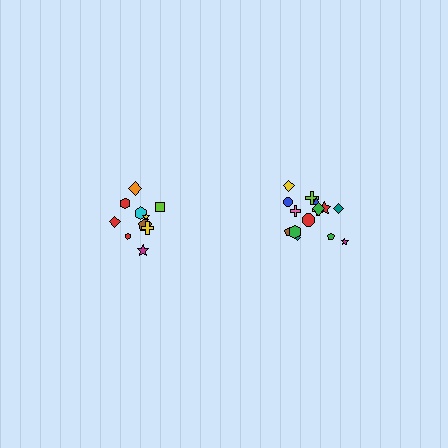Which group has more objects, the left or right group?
The right group.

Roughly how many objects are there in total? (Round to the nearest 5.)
Roughly 25 objects in total.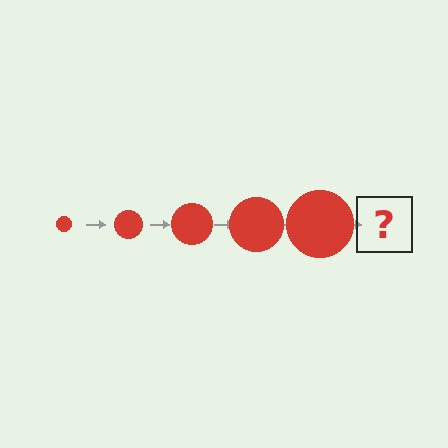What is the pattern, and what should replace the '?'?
The pattern is that the circle gets progressively larger each step. The '?' should be a red circle, larger than the previous one.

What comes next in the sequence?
The next element should be a red circle, larger than the previous one.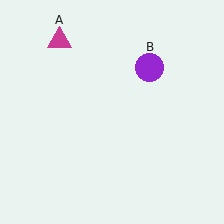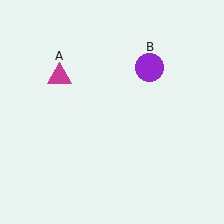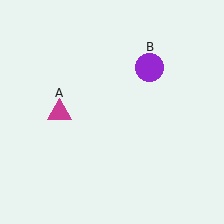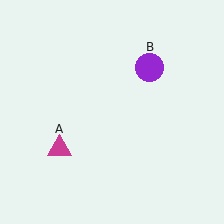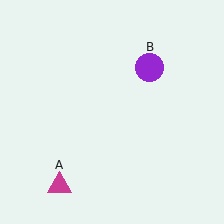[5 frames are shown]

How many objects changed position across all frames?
1 object changed position: magenta triangle (object A).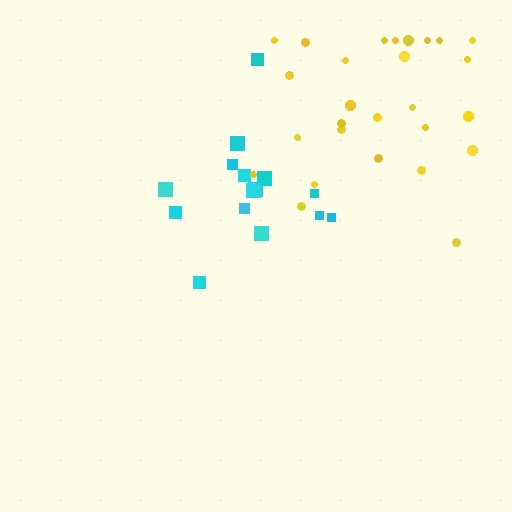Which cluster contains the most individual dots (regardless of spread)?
Yellow (28).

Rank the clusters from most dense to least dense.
yellow, cyan.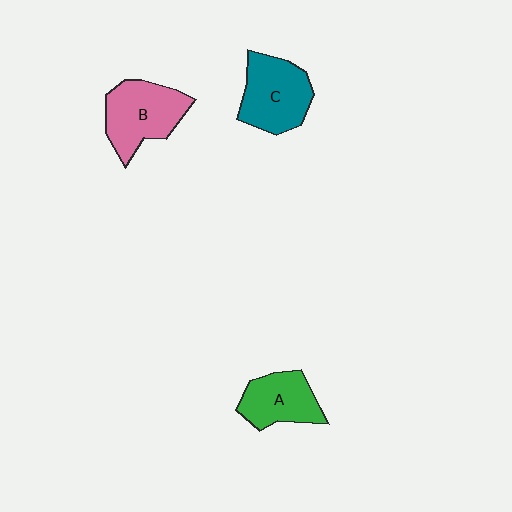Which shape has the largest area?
Shape B (pink).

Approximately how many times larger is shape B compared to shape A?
Approximately 1.3 times.